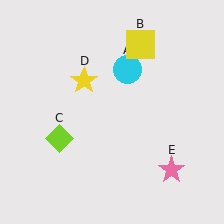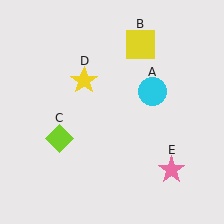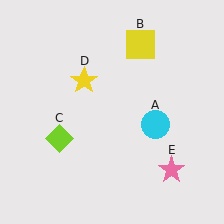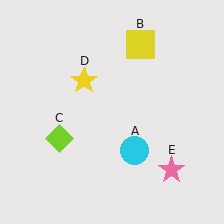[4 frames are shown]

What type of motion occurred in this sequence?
The cyan circle (object A) rotated clockwise around the center of the scene.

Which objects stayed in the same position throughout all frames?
Yellow square (object B) and lime diamond (object C) and yellow star (object D) and pink star (object E) remained stationary.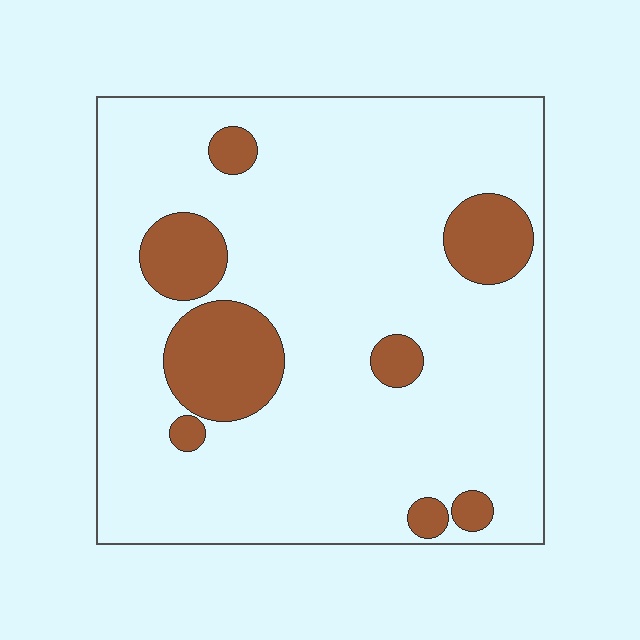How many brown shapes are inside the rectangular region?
8.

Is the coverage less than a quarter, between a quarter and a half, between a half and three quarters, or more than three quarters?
Less than a quarter.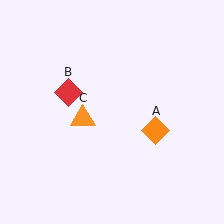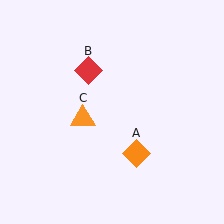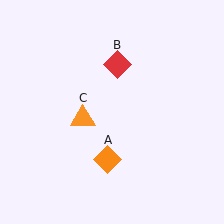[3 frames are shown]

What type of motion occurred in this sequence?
The orange diamond (object A), red diamond (object B) rotated clockwise around the center of the scene.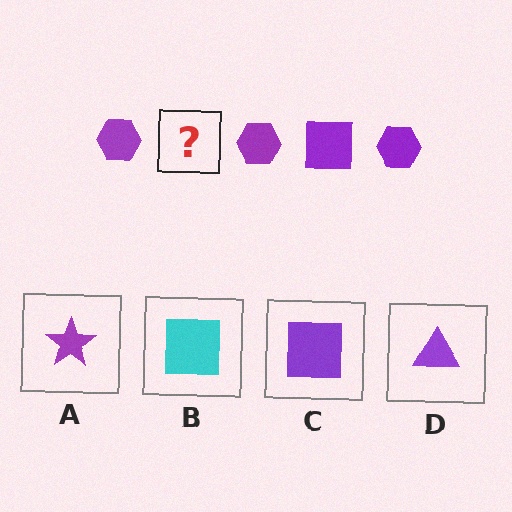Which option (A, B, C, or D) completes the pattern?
C.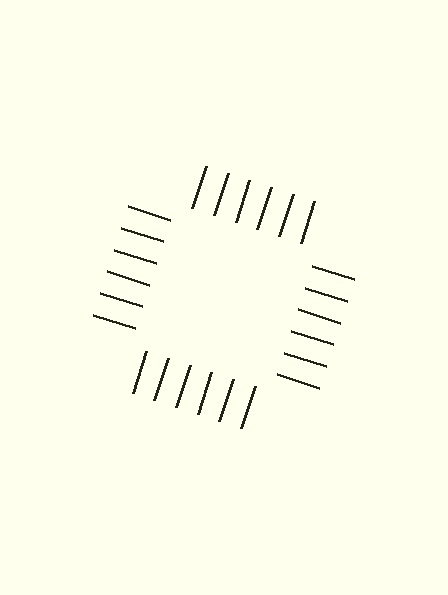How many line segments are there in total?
24 — 6 along each of the 4 edges.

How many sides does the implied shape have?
4 sides — the line-ends trace a square.